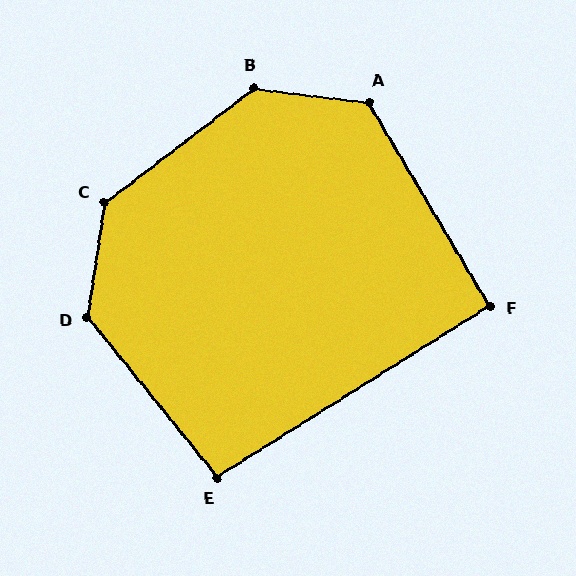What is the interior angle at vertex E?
Approximately 97 degrees (obtuse).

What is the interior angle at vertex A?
Approximately 128 degrees (obtuse).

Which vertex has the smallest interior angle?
F, at approximately 92 degrees.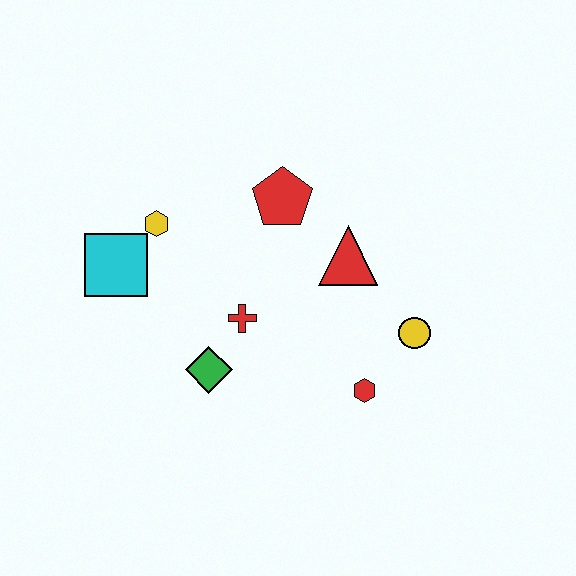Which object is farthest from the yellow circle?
The cyan square is farthest from the yellow circle.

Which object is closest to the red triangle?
The red pentagon is closest to the red triangle.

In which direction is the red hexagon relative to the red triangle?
The red hexagon is below the red triangle.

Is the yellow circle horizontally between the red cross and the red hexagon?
No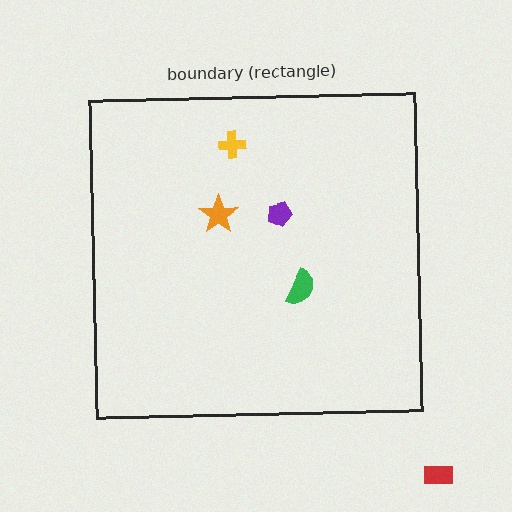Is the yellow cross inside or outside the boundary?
Inside.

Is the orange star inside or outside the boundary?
Inside.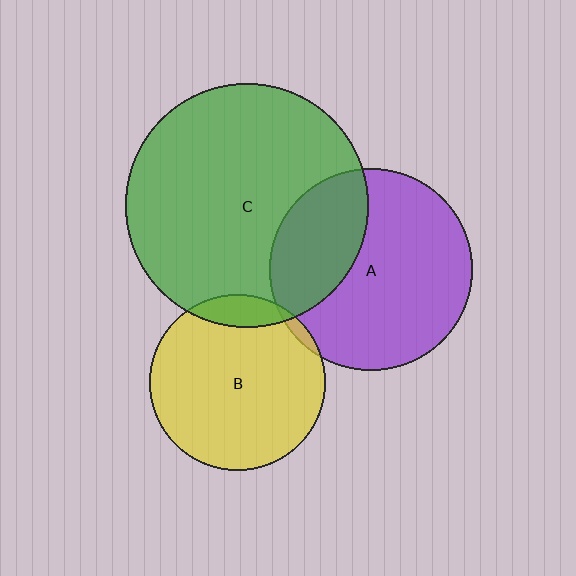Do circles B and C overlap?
Yes.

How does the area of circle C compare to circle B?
Approximately 1.9 times.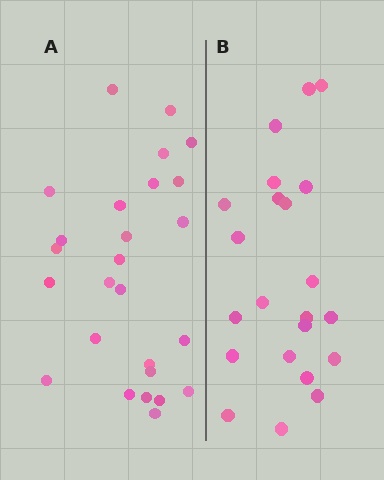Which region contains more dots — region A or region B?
Region A (the left region) has more dots.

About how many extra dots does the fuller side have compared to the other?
Region A has about 4 more dots than region B.